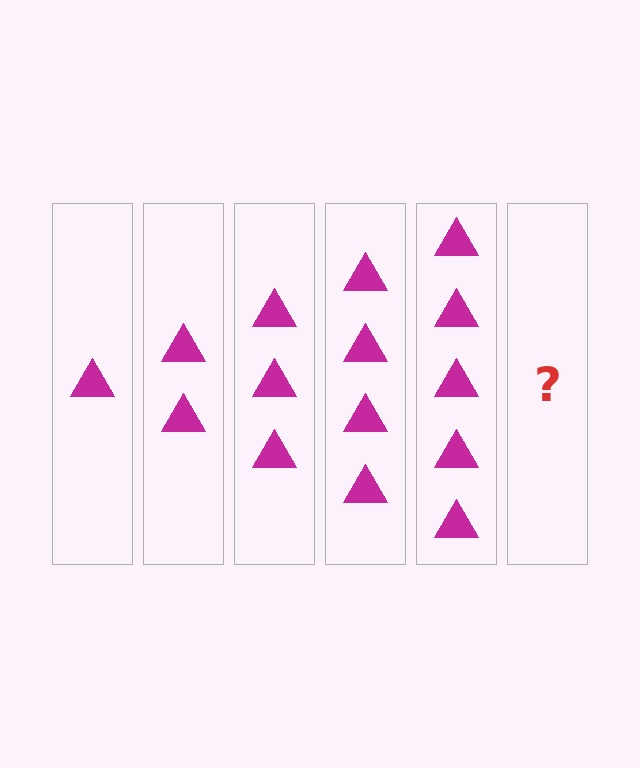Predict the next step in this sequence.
The next step is 6 triangles.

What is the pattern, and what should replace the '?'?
The pattern is that each step adds one more triangle. The '?' should be 6 triangles.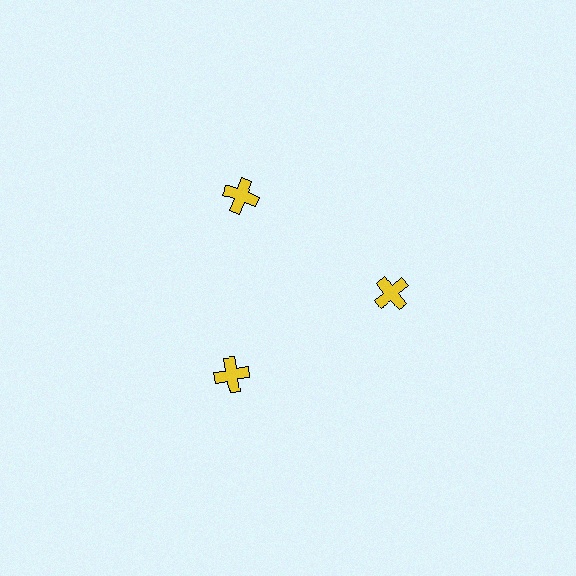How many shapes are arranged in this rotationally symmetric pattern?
There are 3 shapes, arranged in 3 groups of 1.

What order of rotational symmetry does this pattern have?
This pattern has 3-fold rotational symmetry.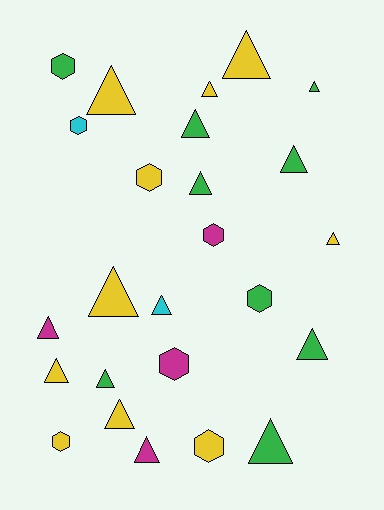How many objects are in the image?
There are 25 objects.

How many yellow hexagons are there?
There are 3 yellow hexagons.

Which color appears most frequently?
Yellow, with 10 objects.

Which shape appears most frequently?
Triangle, with 17 objects.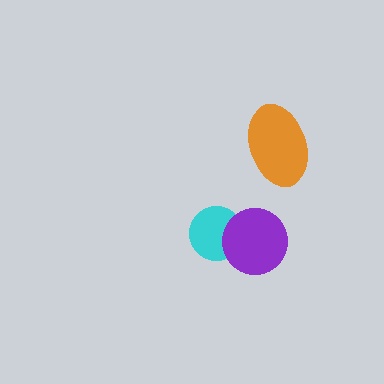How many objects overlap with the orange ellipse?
0 objects overlap with the orange ellipse.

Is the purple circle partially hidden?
No, no other shape covers it.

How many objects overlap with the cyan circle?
1 object overlaps with the cyan circle.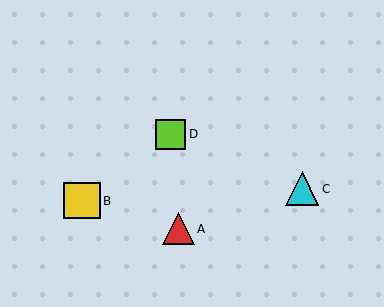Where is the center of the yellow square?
The center of the yellow square is at (82, 201).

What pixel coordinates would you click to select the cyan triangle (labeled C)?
Click at (302, 189) to select the cyan triangle C.